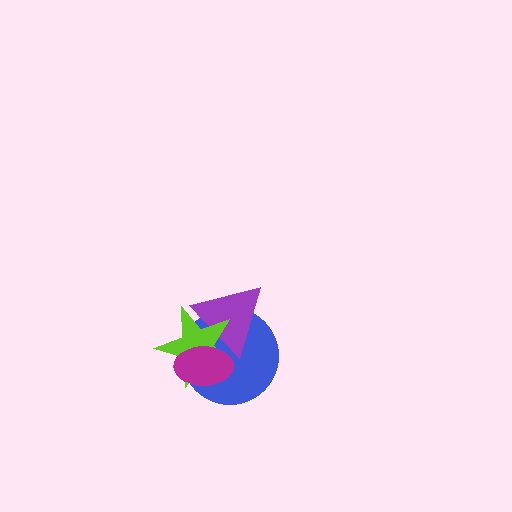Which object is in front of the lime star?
The magenta ellipse is in front of the lime star.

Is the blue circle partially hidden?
Yes, it is partially covered by another shape.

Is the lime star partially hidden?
Yes, it is partially covered by another shape.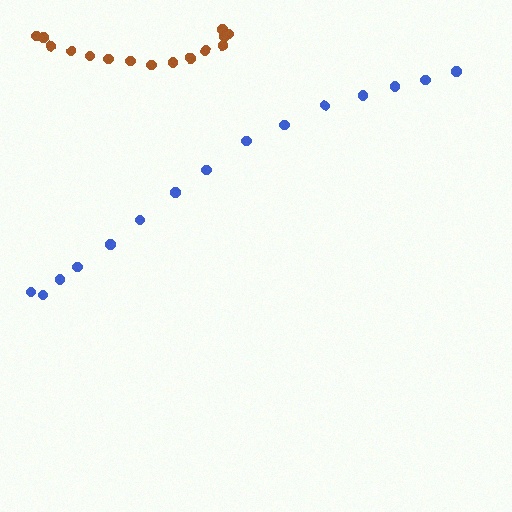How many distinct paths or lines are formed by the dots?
There are 2 distinct paths.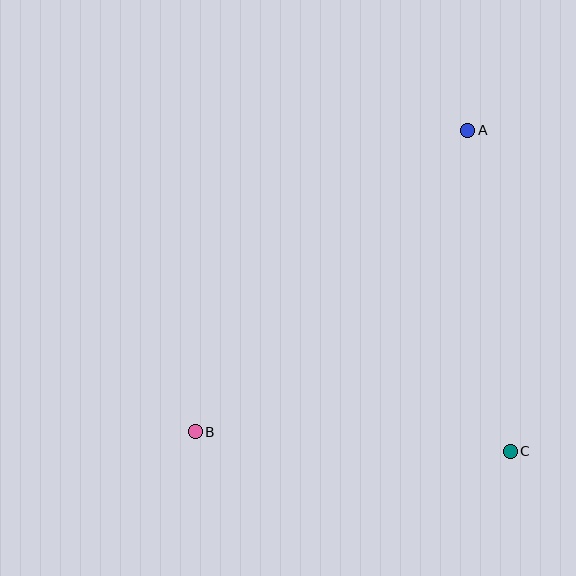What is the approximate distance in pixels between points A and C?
The distance between A and C is approximately 323 pixels.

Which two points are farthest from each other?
Points A and B are farthest from each other.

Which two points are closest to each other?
Points B and C are closest to each other.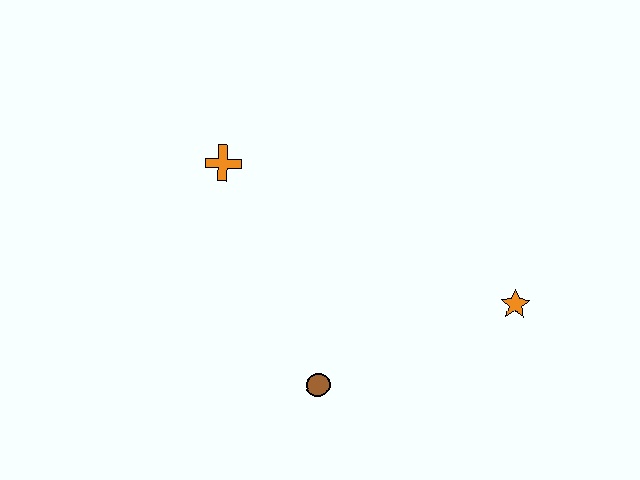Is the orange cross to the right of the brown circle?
No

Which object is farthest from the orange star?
The orange cross is farthest from the orange star.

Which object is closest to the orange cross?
The brown circle is closest to the orange cross.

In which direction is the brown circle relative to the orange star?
The brown circle is to the left of the orange star.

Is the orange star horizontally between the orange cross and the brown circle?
No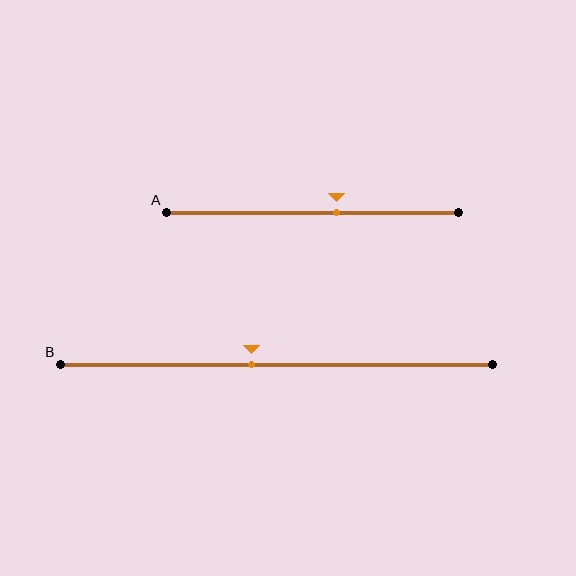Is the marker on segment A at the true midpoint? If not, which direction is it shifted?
No, the marker on segment A is shifted to the right by about 8% of the segment length.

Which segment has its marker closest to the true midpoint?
Segment B has its marker closest to the true midpoint.